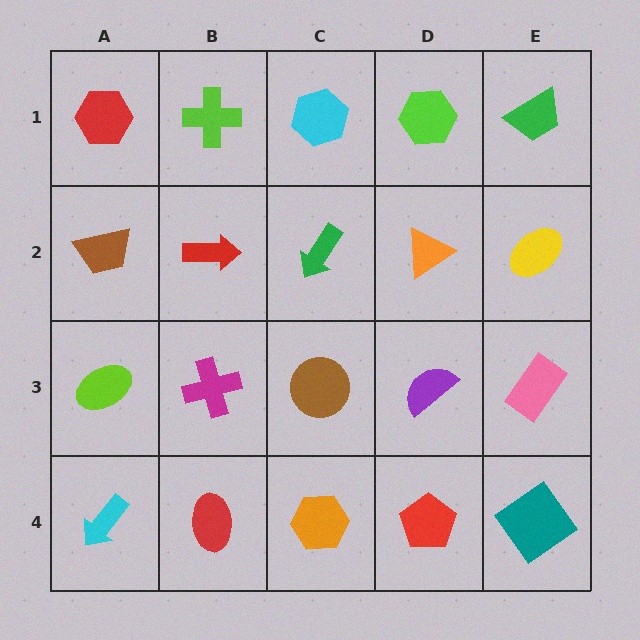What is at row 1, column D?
A lime hexagon.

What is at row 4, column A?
A cyan arrow.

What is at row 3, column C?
A brown circle.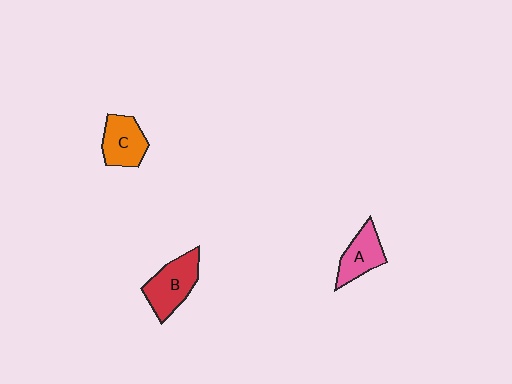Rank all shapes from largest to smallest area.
From largest to smallest: B (red), C (orange), A (pink).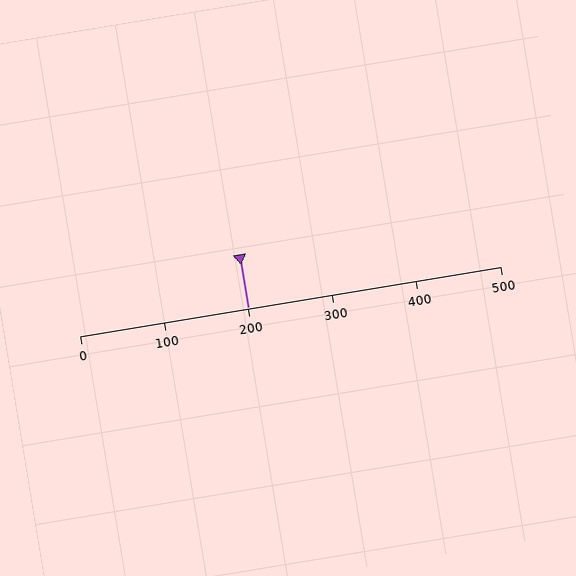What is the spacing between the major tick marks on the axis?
The major ticks are spaced 100 apart.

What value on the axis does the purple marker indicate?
The marker indicates approximately 200.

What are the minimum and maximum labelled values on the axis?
The axis runs from 0 to 500.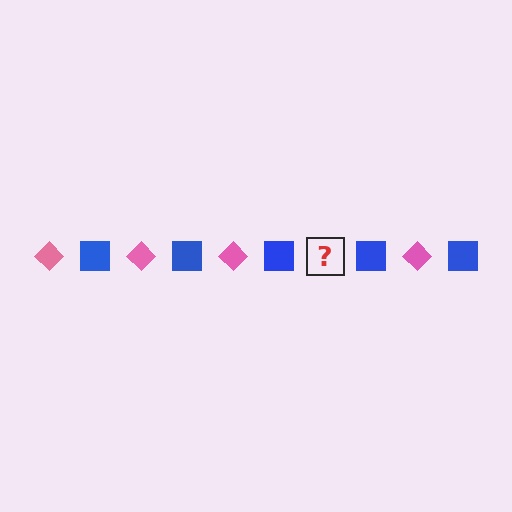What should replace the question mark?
The question mark should be replaced with a pink diamond.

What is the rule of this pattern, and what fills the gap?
The rule is that the pattern alternates between pink diamond and blue square. The gap should be filled with a pink diamond.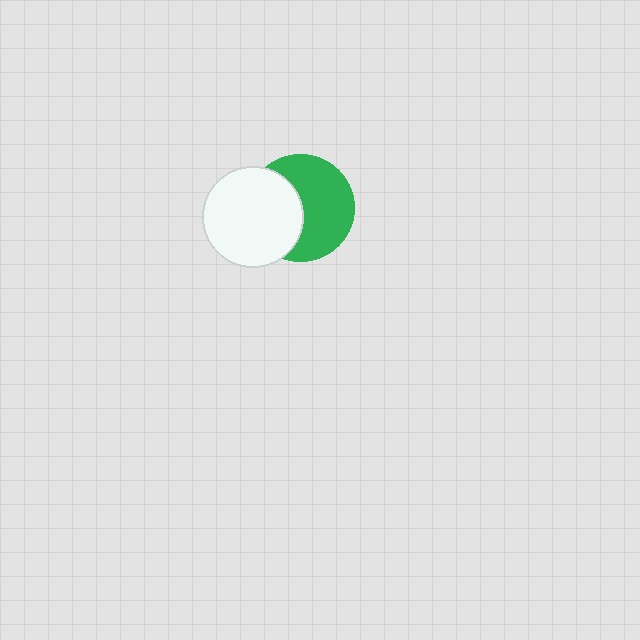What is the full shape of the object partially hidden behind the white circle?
The partially hidden object is a green circle.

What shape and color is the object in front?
The object in front is a white circle.